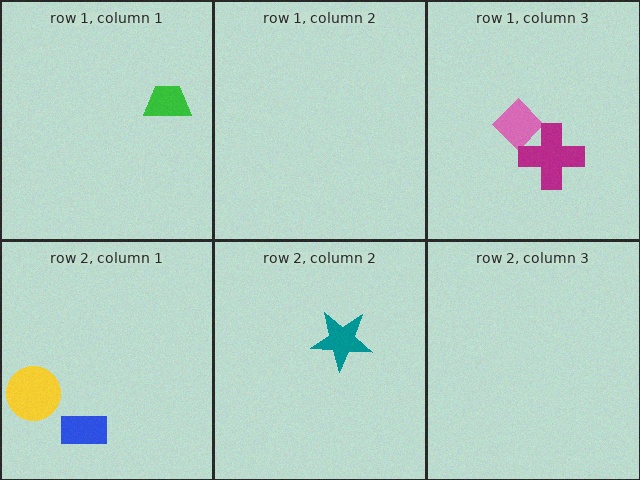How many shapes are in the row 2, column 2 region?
1.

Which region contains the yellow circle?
The row 2, column 1 region.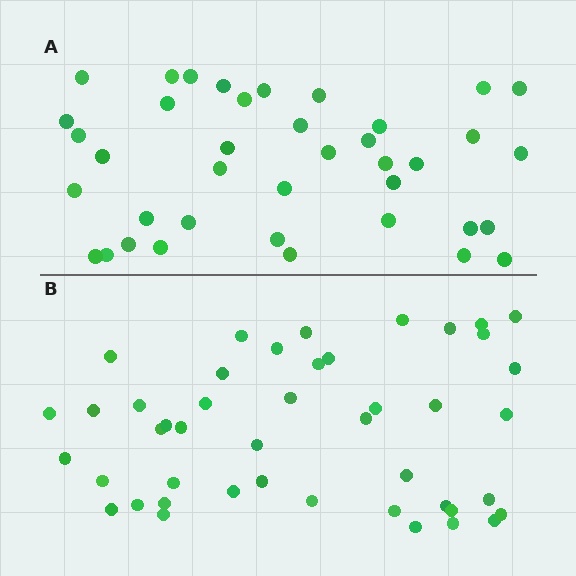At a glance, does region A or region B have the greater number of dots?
Region B (the bottom region) has more dots.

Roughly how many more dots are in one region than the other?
Region B has about 6 more dots than region A.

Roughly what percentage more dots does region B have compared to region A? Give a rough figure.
About 15% more.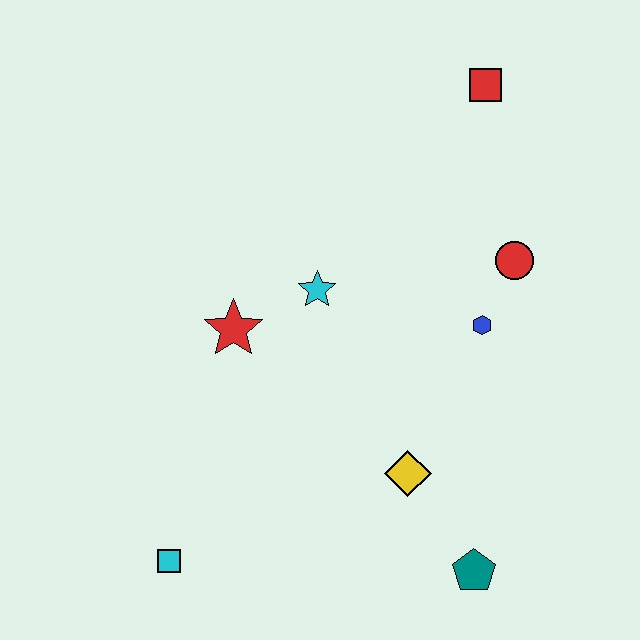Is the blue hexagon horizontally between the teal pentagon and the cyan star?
No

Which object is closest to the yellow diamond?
The teal pentagon is closest to the yellow diamond.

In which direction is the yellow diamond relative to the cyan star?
The yellow diamond is below the cyan star.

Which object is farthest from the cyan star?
The teal pentagon is farthest from the cyan star.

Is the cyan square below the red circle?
Yes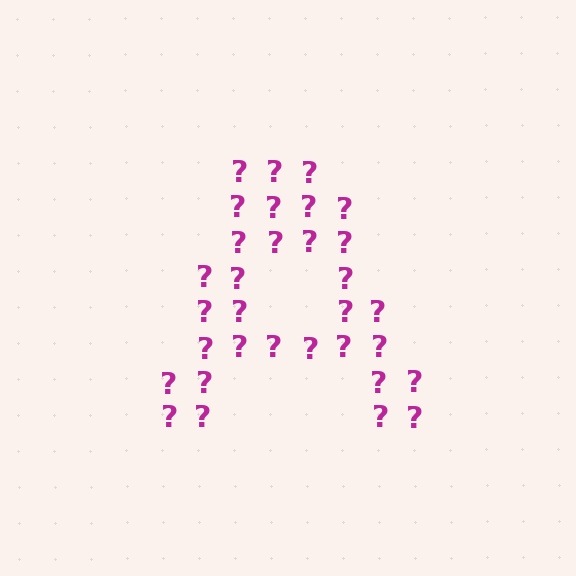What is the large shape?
The large shape is the letter A.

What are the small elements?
The small elements are question marks.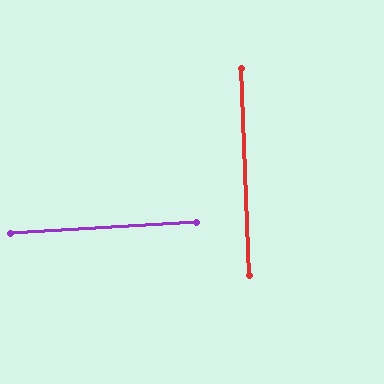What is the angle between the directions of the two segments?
Approximately 89 degrees.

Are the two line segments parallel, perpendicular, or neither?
Perpendicular — they meet at approximately 89°.